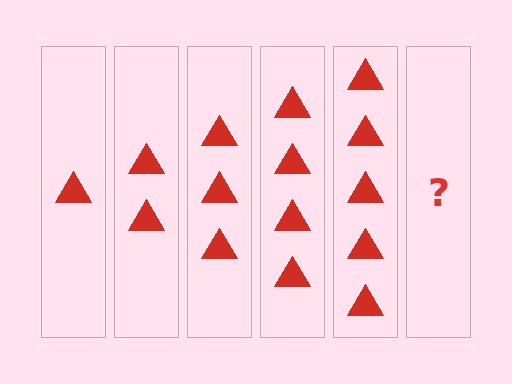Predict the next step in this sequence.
The next step is 6 triangles.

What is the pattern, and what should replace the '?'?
The pattern is that each step adds one more triangle. The '?' should be 6 triangles.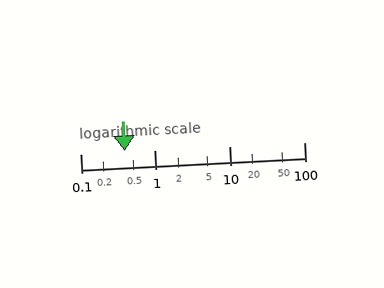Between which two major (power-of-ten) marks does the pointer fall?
The pointer is between 0.1 and 1.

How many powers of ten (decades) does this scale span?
The scale spans 3 decades, from 0.1 to 100.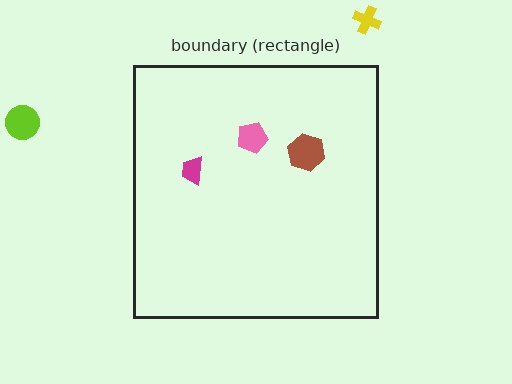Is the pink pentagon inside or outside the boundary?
Inside.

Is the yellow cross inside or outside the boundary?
Outside.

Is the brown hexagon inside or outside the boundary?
Inside.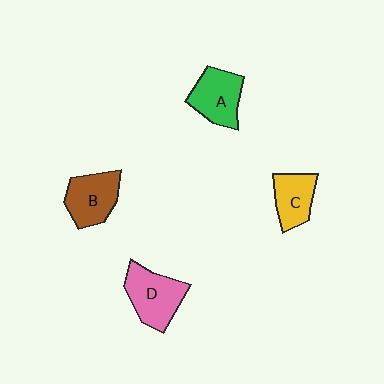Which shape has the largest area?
Shape D (pink).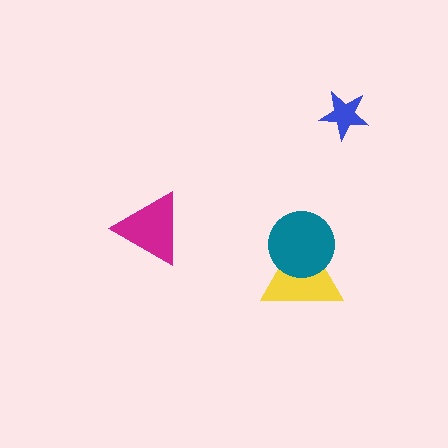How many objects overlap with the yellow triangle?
1 object overlaps with the yellow triangle.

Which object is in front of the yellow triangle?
The teal circle is in front of the yellow triangle.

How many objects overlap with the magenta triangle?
0 objects overlap with the magenta triangle.